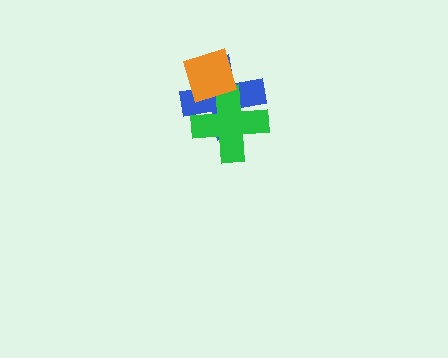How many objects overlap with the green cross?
2 objects overlap with the green cross.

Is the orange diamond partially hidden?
No, no other shape covers it.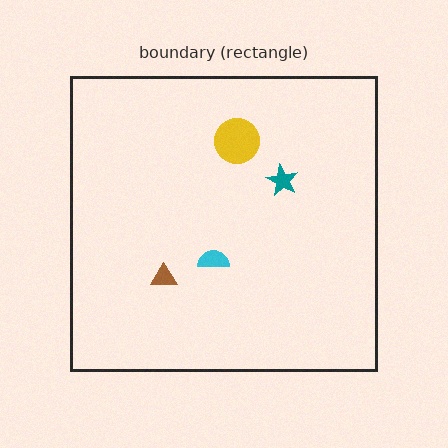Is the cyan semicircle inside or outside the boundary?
Inside.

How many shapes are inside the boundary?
4 inside, 0 outside.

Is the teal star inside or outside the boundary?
Inside.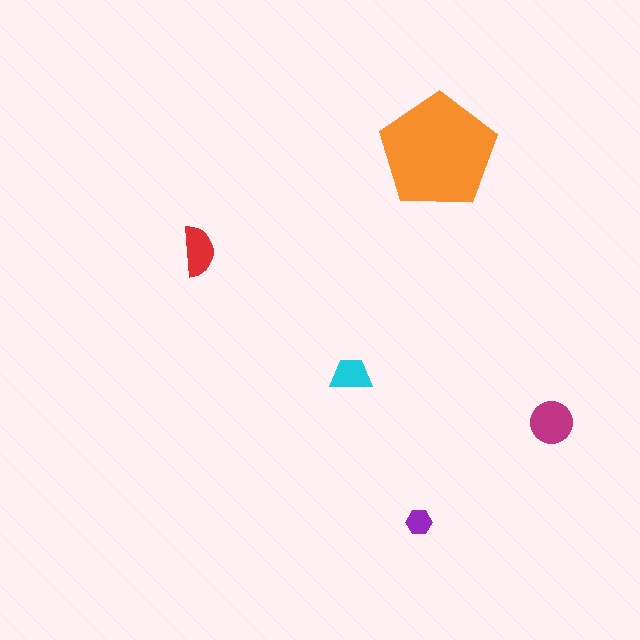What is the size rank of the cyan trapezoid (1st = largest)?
4th.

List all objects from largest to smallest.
The orange pentagon, the magenta circle, the red semicircle, the cyan trapezoid, the purple hexagon.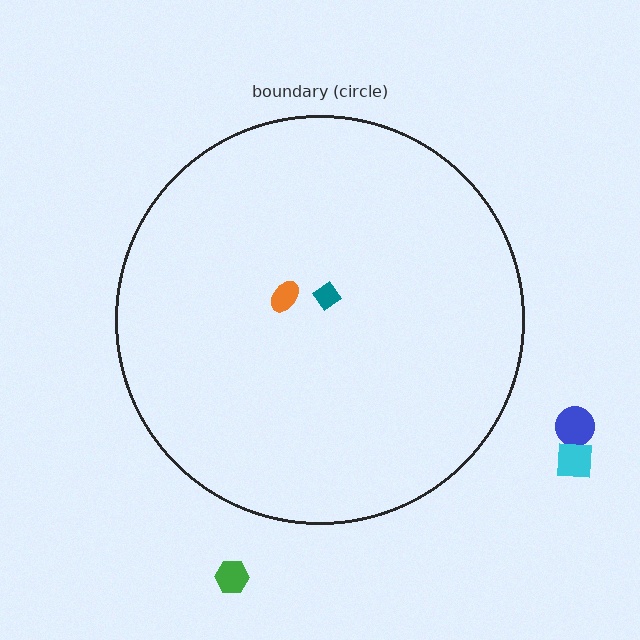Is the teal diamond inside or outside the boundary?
Inside.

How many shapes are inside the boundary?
2 inside, 3 outside.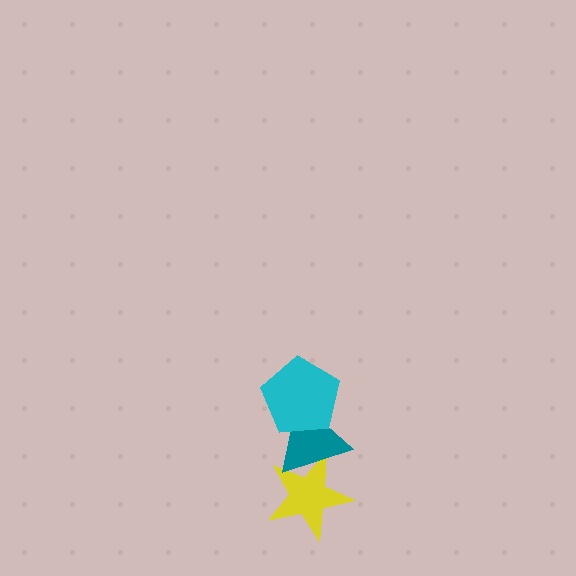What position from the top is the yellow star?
The yellow star is 3rd from the top.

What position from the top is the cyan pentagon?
The cyan pentagon is 1st from the top.